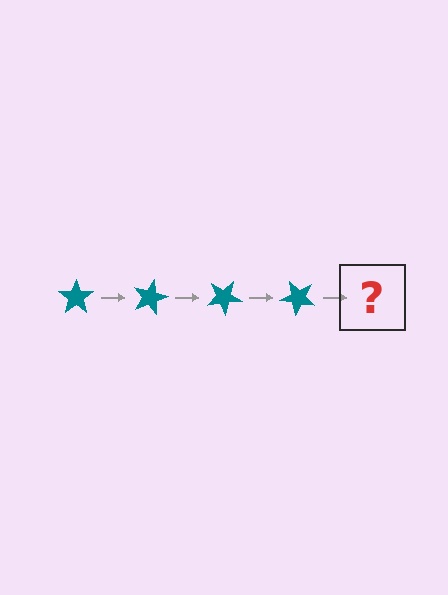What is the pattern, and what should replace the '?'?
The pattern is that the star rotates 15 degrees each step. The '?' should be a teal star rotated 60 degrees.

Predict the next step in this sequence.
The next step is a teal star rotated 60 degrees.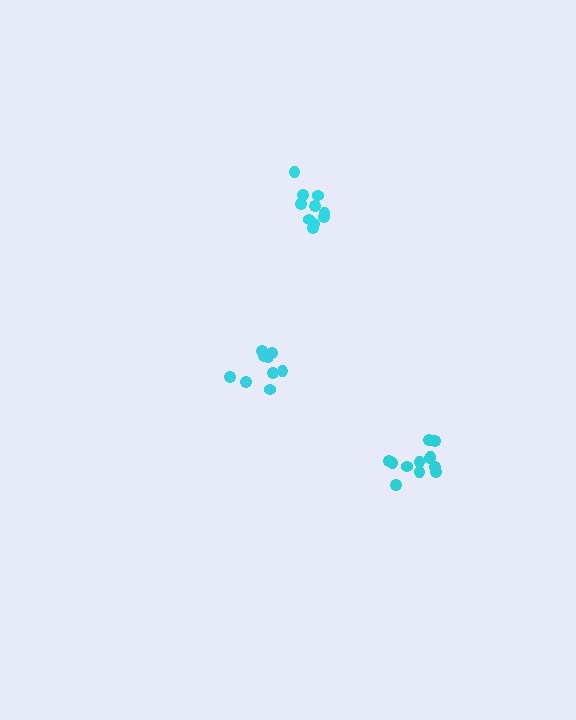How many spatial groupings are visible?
There are 3 spatial groupings.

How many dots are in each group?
Group 1: 12 dots, Group 2: 10 dots, Group 3: 9 dots (31 total).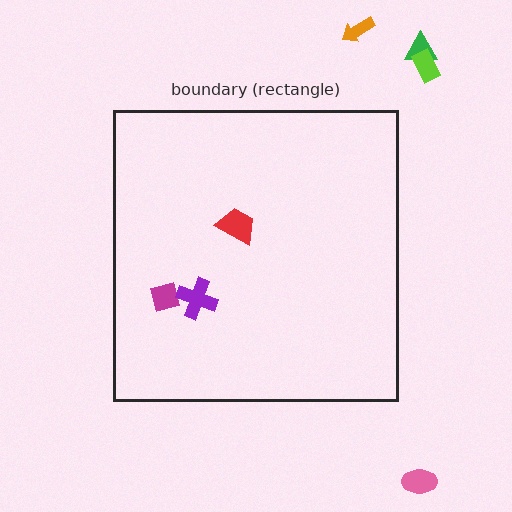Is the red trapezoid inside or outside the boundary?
Inside.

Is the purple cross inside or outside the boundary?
Inside.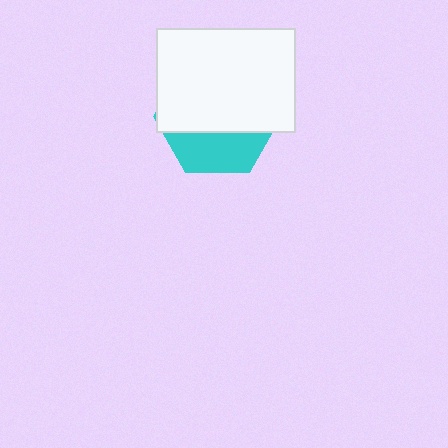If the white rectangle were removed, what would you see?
You would see the complete cyan hexagon.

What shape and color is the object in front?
The object in front is a white rectangle.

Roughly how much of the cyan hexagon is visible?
A small part of it is visible (roughly 32%).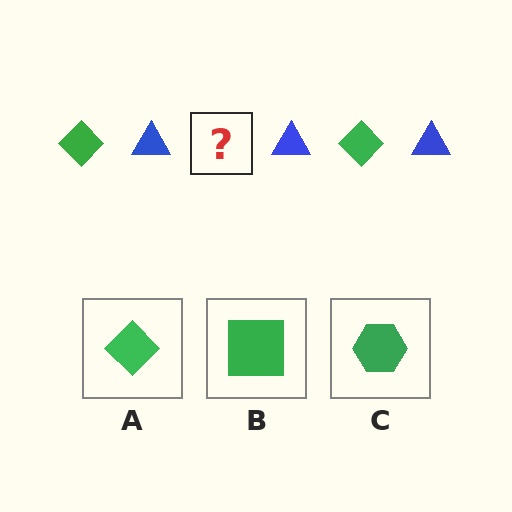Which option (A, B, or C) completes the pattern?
A.